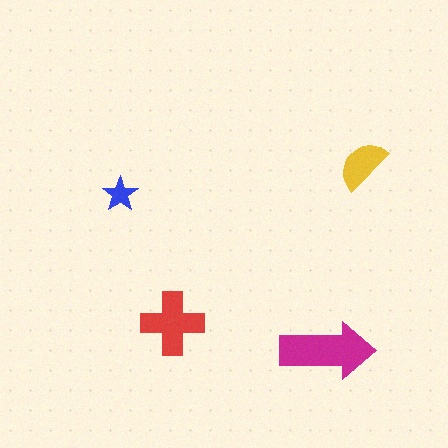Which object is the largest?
The magenta arrow.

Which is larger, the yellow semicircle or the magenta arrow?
The magenta arrow.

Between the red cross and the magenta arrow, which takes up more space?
The magenta arrow.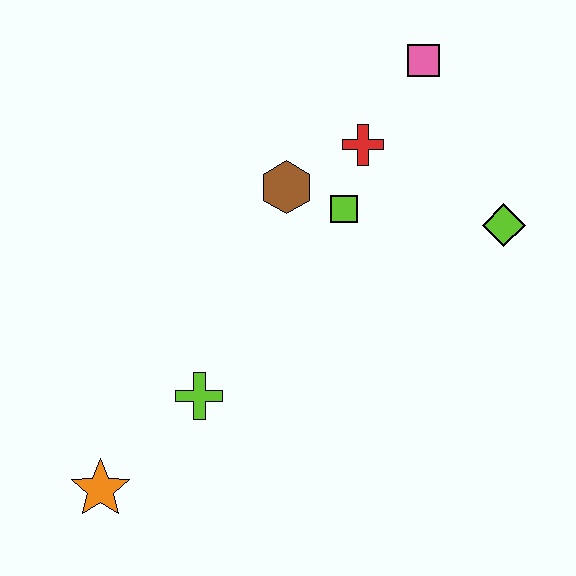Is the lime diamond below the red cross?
Yes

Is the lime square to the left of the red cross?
Yes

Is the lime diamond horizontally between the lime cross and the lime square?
No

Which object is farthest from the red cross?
The orange star is farthest from the red cross.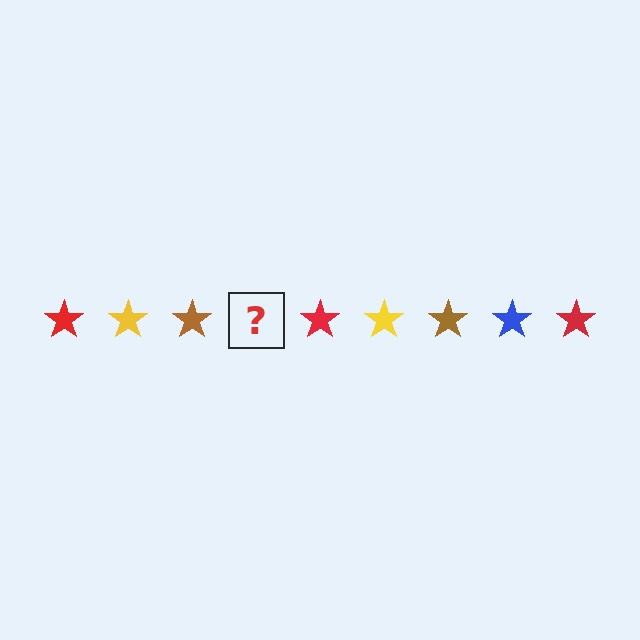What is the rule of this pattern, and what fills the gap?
The rule is that the pattern cycles through red, yellow, brown, blue stars. The gap should be filled with a blue star.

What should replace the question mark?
The question mark should be replaced with a blue star.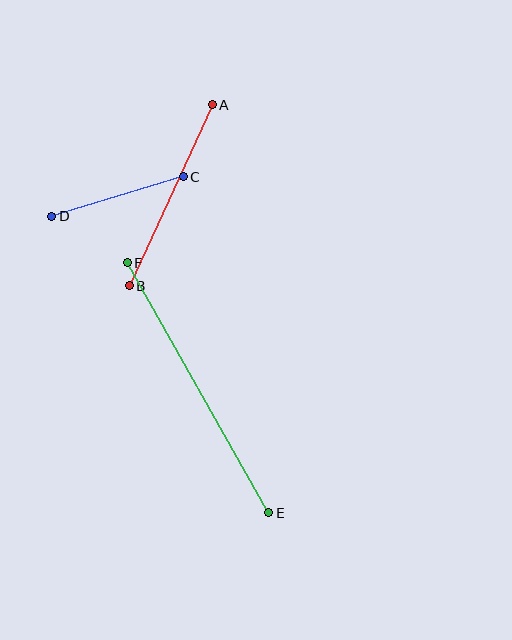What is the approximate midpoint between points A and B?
The midpoint is at approximately (171, 195) pixels.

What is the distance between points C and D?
The distance is approximately 137 pixels.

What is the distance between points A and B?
The distance is approximately 199 pixels.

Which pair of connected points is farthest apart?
Points E and F are farthest apart.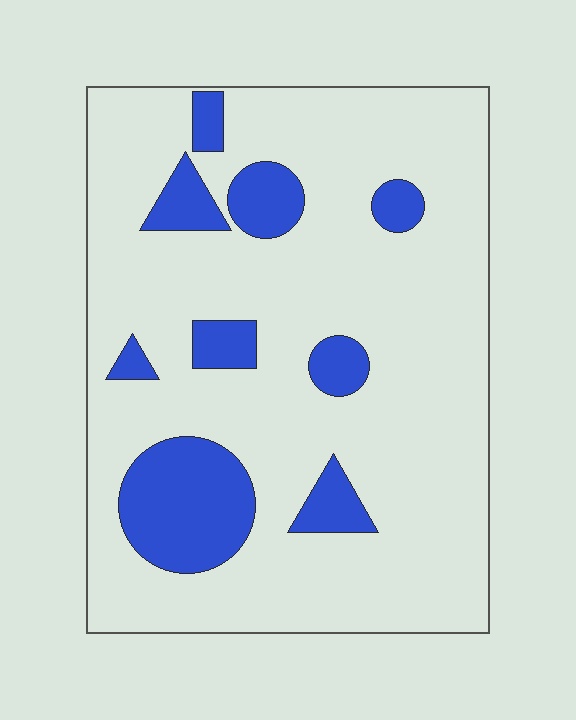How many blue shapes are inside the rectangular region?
9.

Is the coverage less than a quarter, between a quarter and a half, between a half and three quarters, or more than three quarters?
Less than a quarter.